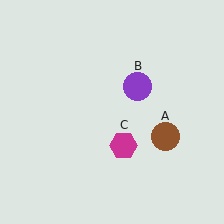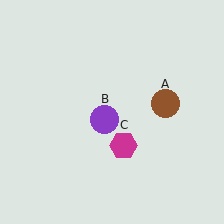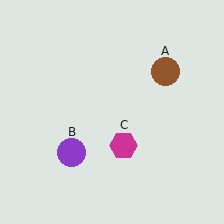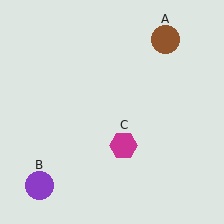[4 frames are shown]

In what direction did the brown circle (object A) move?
The brown circle (object A) moved up.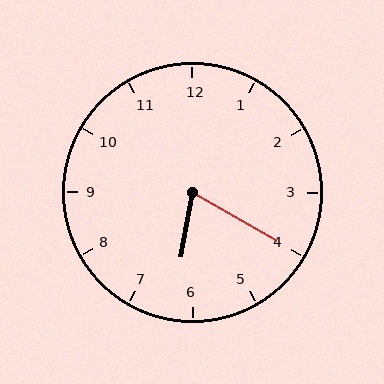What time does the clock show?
6:20.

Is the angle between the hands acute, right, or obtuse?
It is acute.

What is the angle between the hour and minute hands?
Approximately 70 degrees.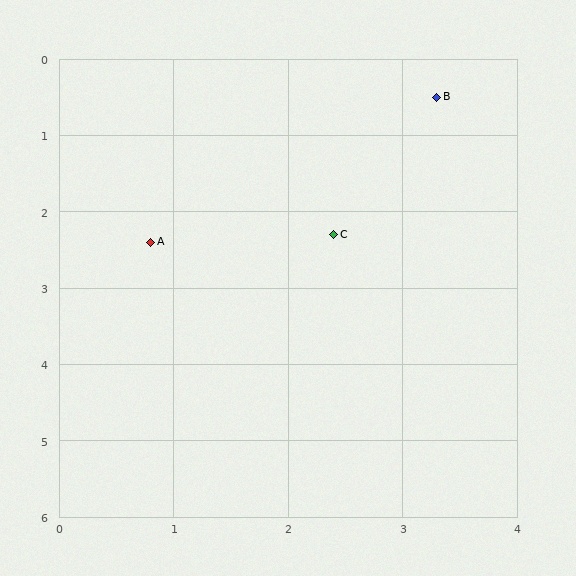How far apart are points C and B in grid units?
Points C and B are about 2.0 grid units apart.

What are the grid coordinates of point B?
Point B is at approximately (3.3, 0.5).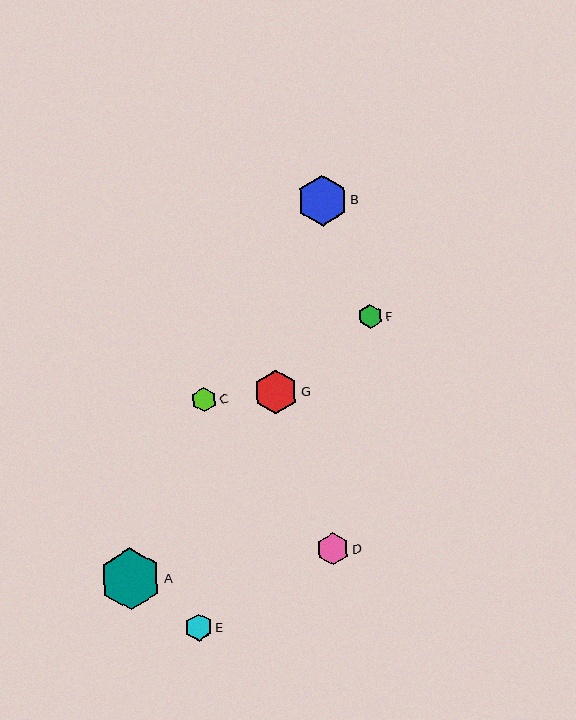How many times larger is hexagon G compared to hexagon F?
Hexagon G is approximately 1.8 times the size of hexagon F.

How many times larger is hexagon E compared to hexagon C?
Hexagon E is approximately 1.1 times the size of hexagon C.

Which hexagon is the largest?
Hexagon A is the largest with a size of approximately 62 pixels.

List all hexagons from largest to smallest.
From largest to smallest: A, B, G, D, E, C, F.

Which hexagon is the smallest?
Hexagon F is the smallest with a size of approximately 24 pixels.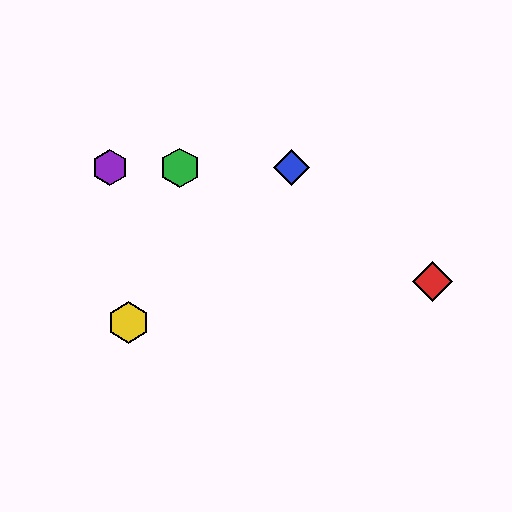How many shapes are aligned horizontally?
3 shapes (the blue diamond, the green hexagon, the purple hexagon) are aligned horizontally.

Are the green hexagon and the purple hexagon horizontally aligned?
Yes, both are at y≈168.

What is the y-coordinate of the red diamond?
The red diamond is at y≈281.